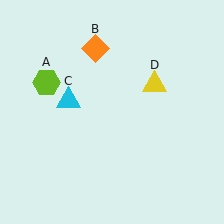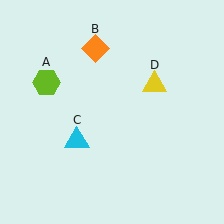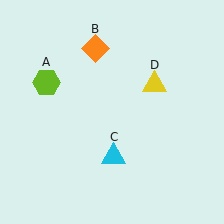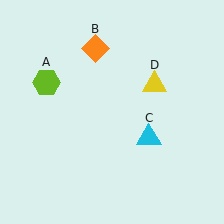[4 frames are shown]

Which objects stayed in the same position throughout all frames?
Lime hexagon (object A) and orange diamond (object B) and yellow triangle (object D) remained stationary.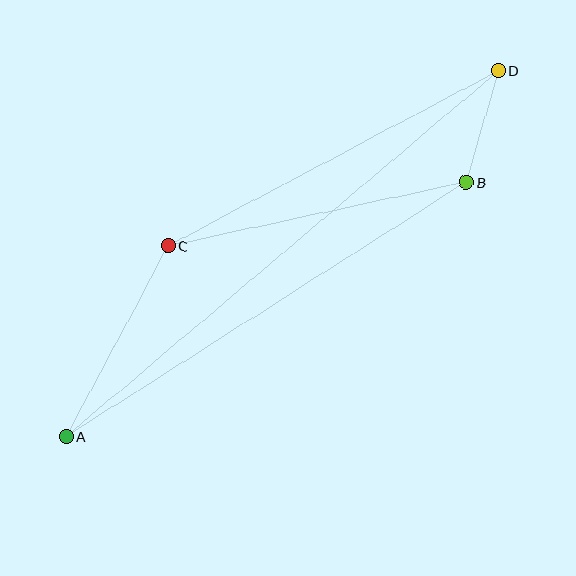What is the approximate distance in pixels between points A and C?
The distance between A and C is approximately 216 pixels.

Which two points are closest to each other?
Points B and D are closest to each other.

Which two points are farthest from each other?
Points A and D are farthest from each other.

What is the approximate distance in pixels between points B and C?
The distance between B and C is approximately 305 pixels.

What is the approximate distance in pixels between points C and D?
The distance between C and D is approximately 374 pixels.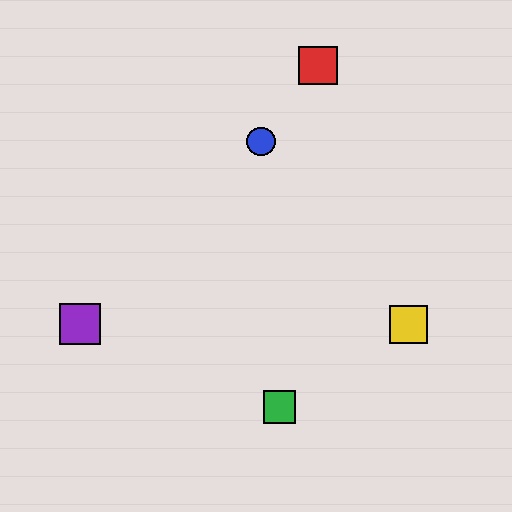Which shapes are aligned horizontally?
The yellow square, the purple square are aligned horizontally.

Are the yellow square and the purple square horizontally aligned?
Yes, both are at y≈324.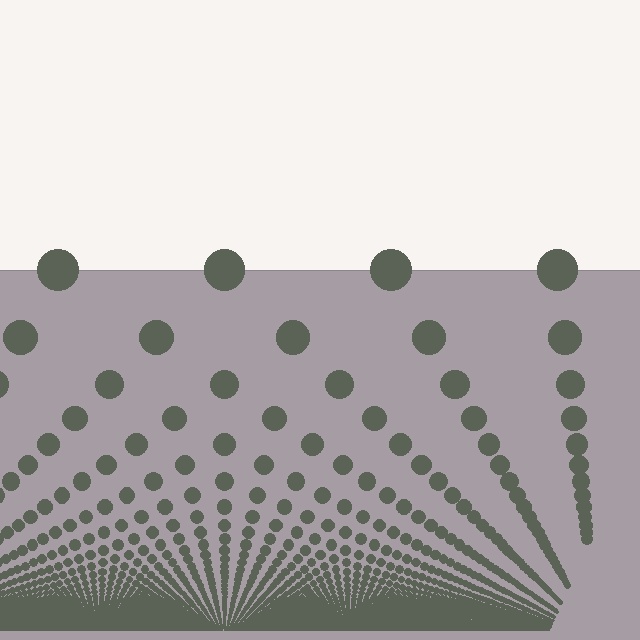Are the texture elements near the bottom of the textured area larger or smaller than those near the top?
Smaller. The gradient is inverted — elements near the bottom are smaller and denser.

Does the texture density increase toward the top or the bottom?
Density increases toward the bottom.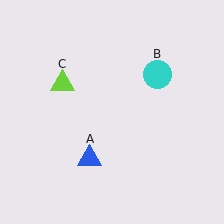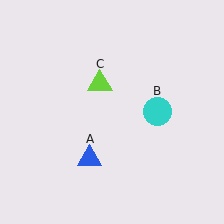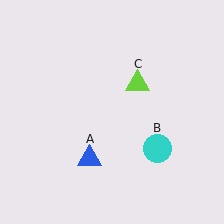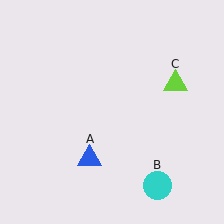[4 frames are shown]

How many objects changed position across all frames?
2 objects changed position: cyan circle (object B), lime triangle (object C).